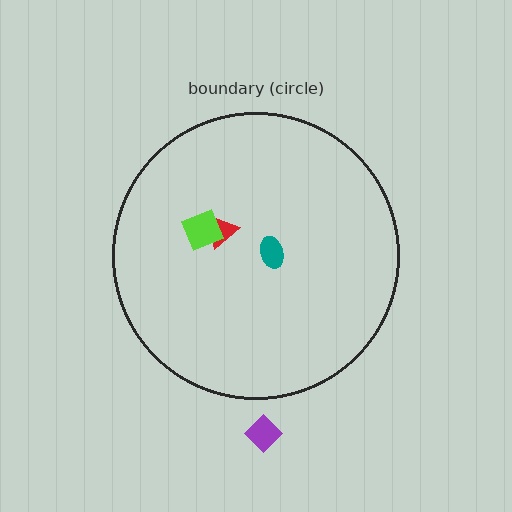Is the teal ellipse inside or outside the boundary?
Inside.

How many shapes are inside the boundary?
3 inside, 1 outside.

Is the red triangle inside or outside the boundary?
Inside.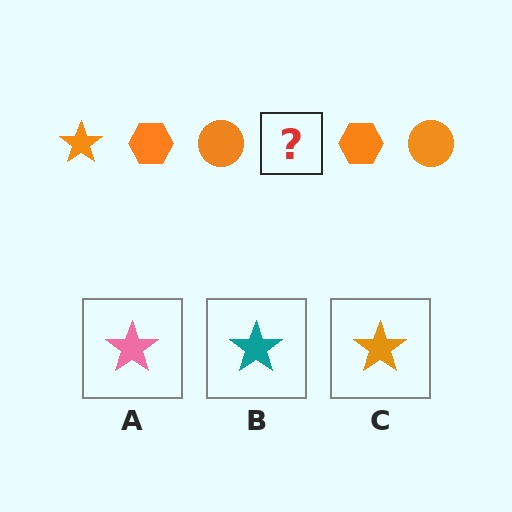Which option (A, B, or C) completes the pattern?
C.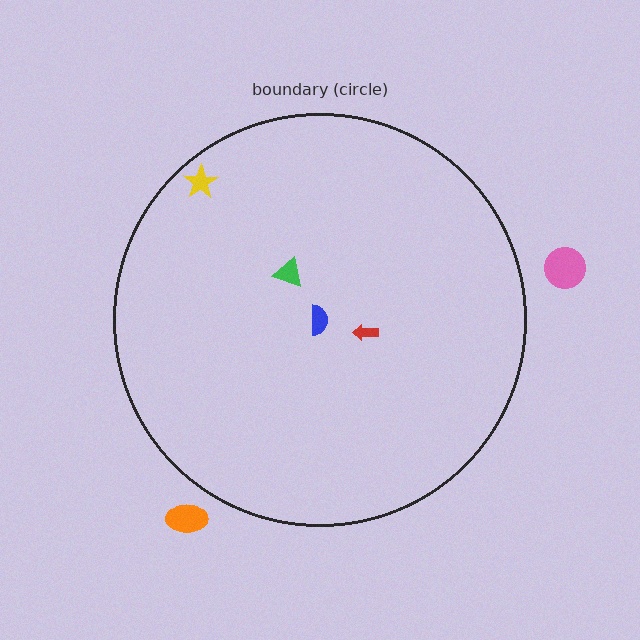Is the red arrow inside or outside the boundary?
Inside.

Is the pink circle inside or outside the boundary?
Outside.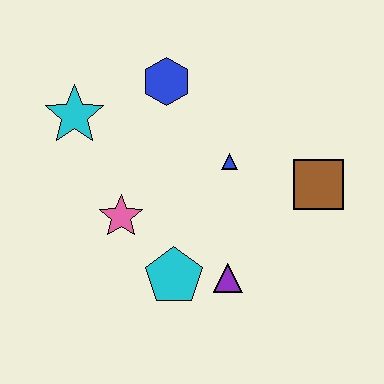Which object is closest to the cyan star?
The blue hexagon is closest to the cyan star.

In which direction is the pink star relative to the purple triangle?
The pink star is to the left of the purple triangle.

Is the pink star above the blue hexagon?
No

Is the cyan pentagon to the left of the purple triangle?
Yes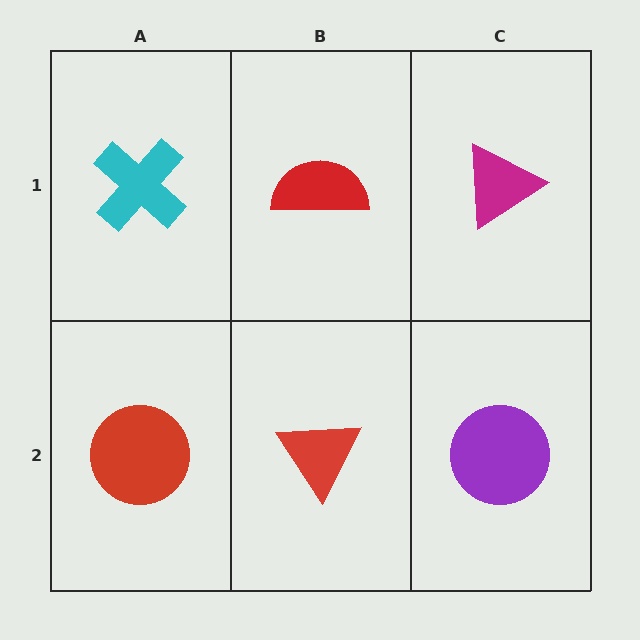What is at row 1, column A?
A cyan cross.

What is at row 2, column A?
A red circle.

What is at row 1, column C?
A magenta triangle.